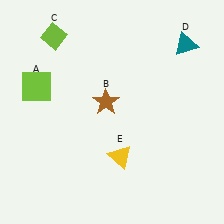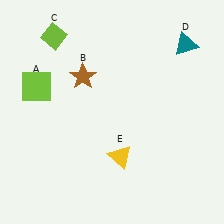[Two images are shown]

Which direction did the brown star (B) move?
The brown star (B) moved up.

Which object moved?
The brown star (B) moved up.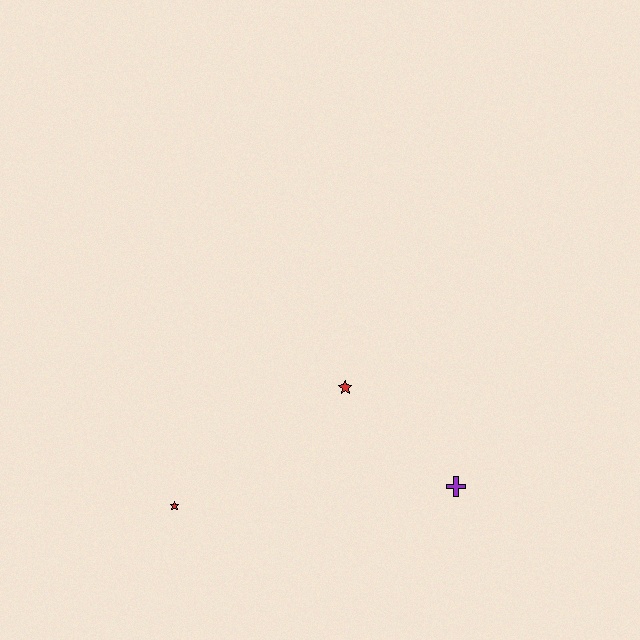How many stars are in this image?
There are 2 stars.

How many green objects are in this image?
There are no green objects.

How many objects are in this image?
There are 3 objects.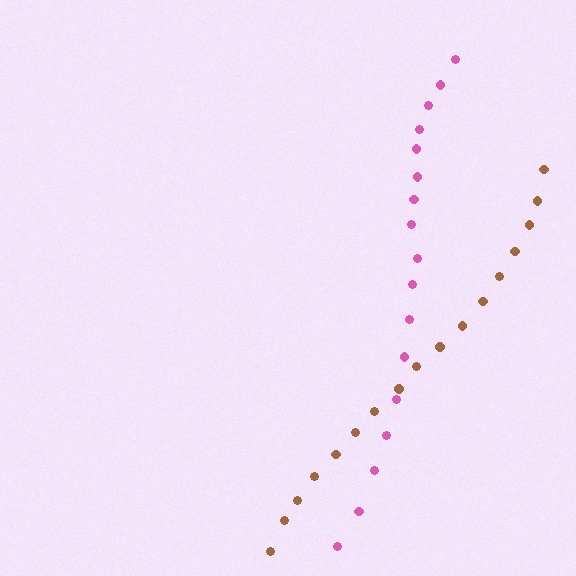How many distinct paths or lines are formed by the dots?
There are 2 distinct paths.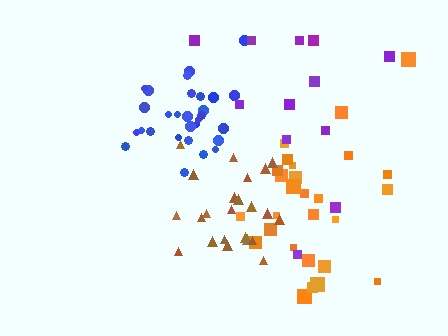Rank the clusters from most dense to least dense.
blue, brown, orange, purple.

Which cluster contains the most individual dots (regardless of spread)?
Blue (29).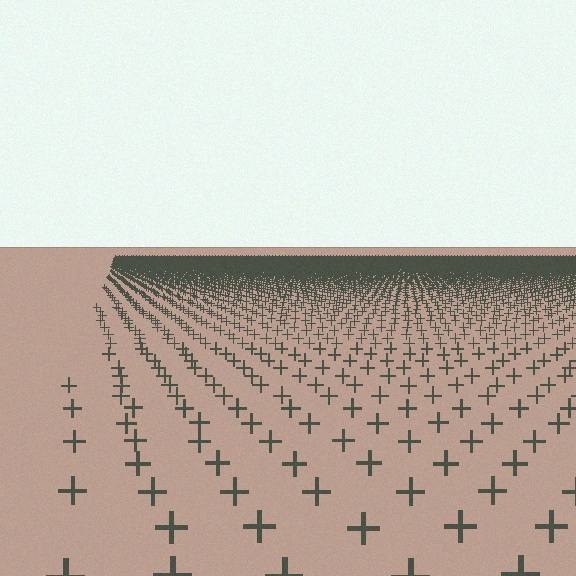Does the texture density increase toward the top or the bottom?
Density increases toward the top.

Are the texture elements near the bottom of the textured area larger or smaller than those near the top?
Larger. Near the bottom, elements are closer to the viewer and appear at a bigger on-screen size.